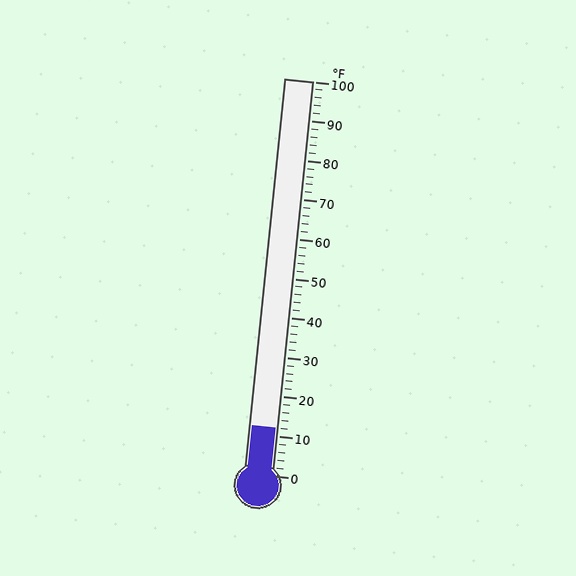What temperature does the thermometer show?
The thermometer shows approximately 12°F.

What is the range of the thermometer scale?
The thermometer scale ranges from 0°F to 100°F.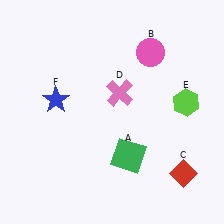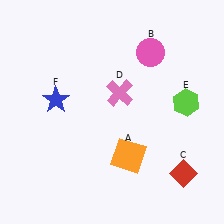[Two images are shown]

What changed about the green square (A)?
In Image 1, A is green. In Image 2, it changed to orange.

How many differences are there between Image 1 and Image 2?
There is 1 difference between the two images.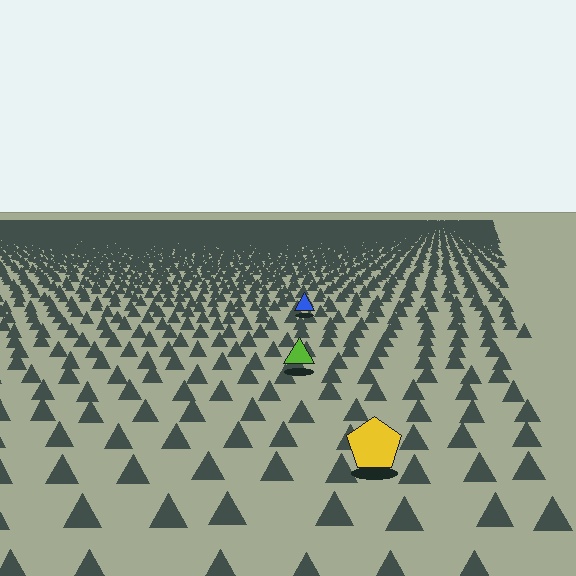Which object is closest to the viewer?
The yellow pentagon is closest. The texture marks near it are larger and more spread out.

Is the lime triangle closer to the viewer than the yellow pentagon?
No. The yellow pentagon is closer — you can tell from the texture gradient: the ground texture is coarser near it.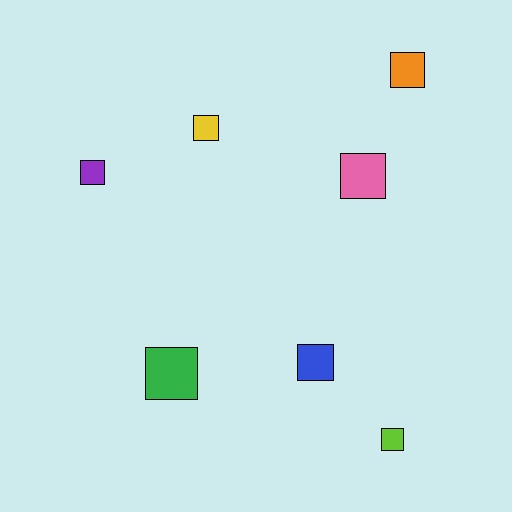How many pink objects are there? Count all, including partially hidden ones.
There is 1 pink object.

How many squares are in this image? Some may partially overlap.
There are 7 squares.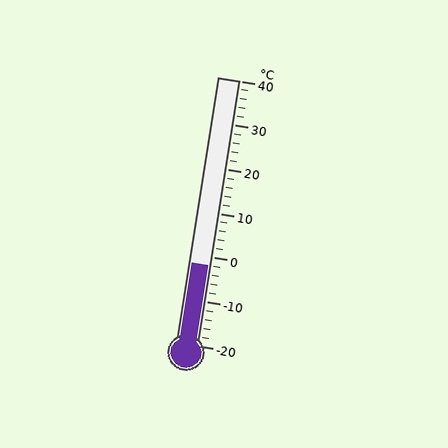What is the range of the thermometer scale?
The thermometer scale ranges from -20°C to 40°C.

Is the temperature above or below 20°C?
The temperature is below 20°C.